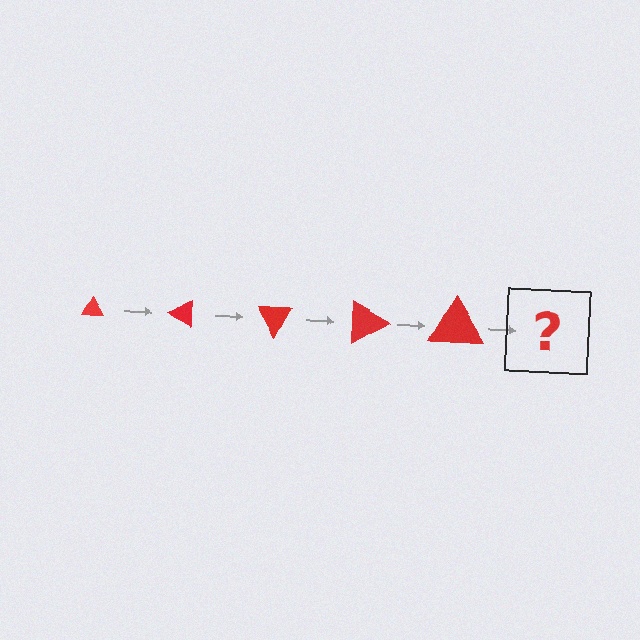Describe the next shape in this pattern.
It should be a triangle, larger than the previous one and rotated 150 degrees from the start.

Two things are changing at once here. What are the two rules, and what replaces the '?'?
The two rules are that the triangle grows larger each step and it rotates 30 degrees each step. The '?' should be a triangle, larger than the previous one and rotated 150 degrees from the start.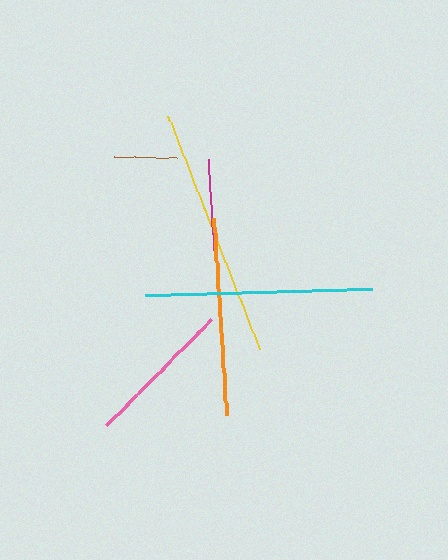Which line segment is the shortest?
The brown line is the shortest at approximately 62 pixels.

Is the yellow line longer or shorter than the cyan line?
The yellow line is longer than the cyan line.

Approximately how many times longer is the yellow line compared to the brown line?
The yellow line is approximately 4.0 times the length of the brown line.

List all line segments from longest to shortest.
From longest to shortest: yellow, cyan, orange, pink, magenta, brown.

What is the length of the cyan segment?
The cyan segment is approximately 227 pixels long.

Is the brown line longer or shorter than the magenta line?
The magenta line is longer than the brown line.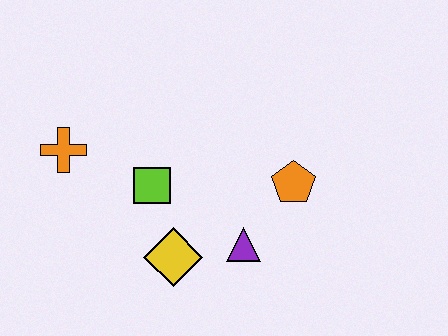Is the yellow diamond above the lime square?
No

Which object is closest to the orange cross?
The lime square is closest to the orange cross.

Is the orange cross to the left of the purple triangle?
Yes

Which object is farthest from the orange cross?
The orange pentagon is farthest from the orange cross.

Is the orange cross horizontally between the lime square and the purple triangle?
No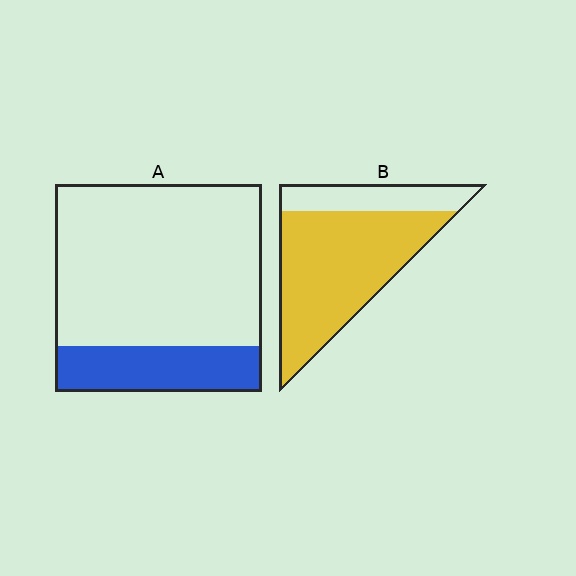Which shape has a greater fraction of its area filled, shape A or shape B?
Shape B.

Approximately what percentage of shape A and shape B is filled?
A is approximately 20% and B is approximately 75%.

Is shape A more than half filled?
No.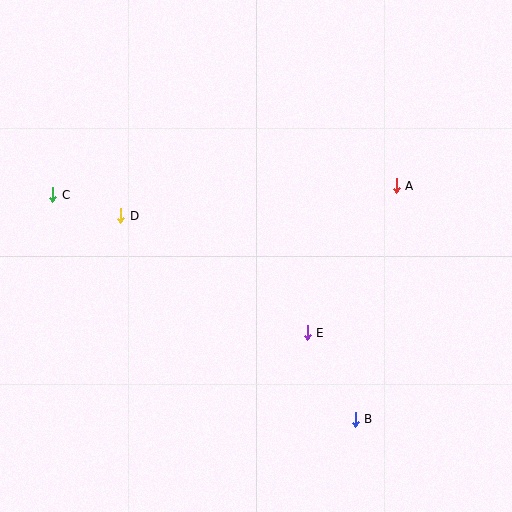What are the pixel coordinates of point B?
Point B is at (355, 419).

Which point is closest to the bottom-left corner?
Point D is closest to the bottom-left corner.